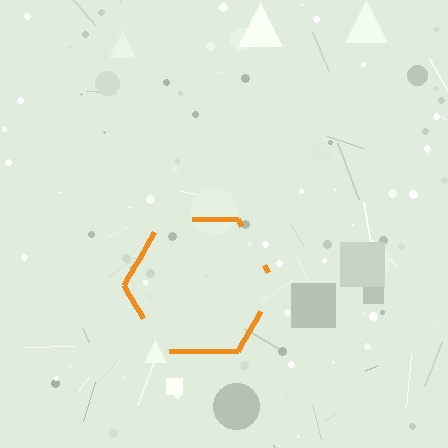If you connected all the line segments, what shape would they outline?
They would outline a hexagon.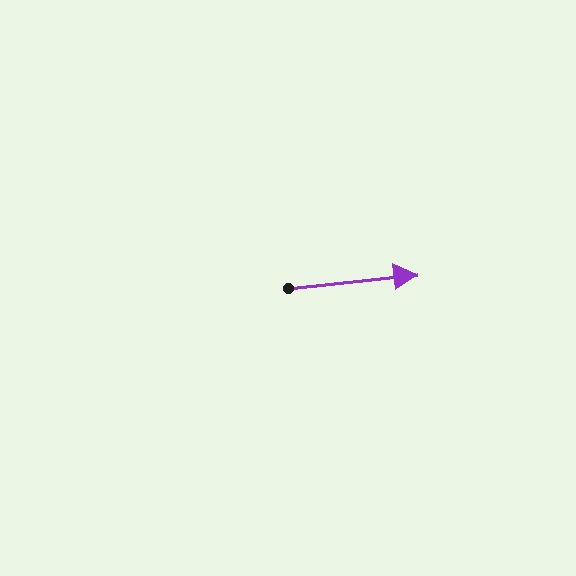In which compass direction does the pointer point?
East.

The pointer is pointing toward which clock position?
Roughly 3 o'clock.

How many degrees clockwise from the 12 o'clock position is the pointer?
Approximately 84 degrees.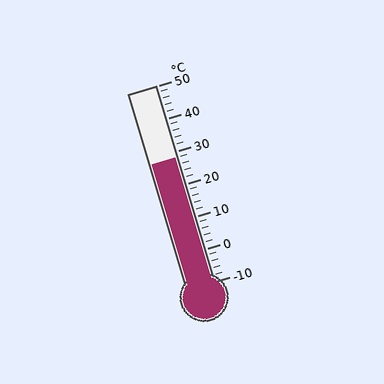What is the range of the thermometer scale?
The thermometer scale ranges from -10°C to 50°C.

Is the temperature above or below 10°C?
The temperature is above 10°C.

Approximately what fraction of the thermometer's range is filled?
The thermometer is filled to approximately 65% of its range.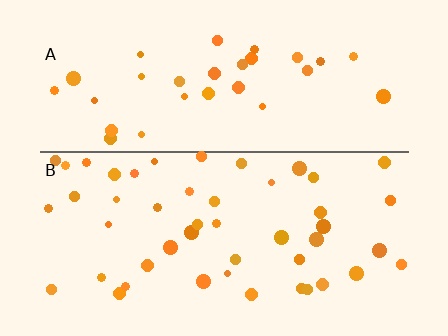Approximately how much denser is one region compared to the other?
Approximately 1.5× — region B over region A.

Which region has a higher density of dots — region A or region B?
B (the bottom).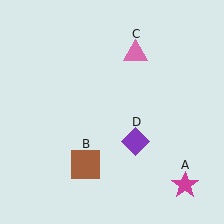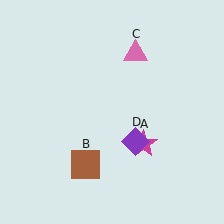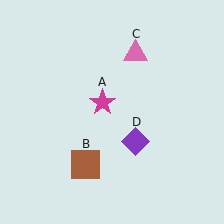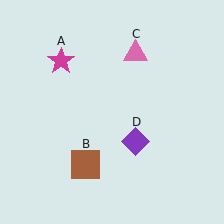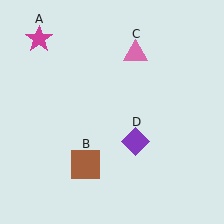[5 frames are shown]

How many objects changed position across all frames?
1 object changed position: magenta star (object A).